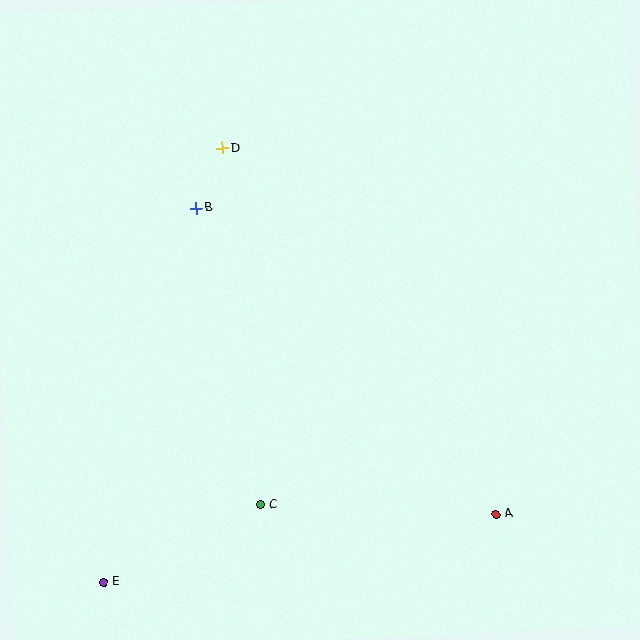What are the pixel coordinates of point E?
Point E is at (104, 582).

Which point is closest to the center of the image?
Point B at (196, 208) is closest to the center.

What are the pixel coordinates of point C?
Point C is at (261, 505).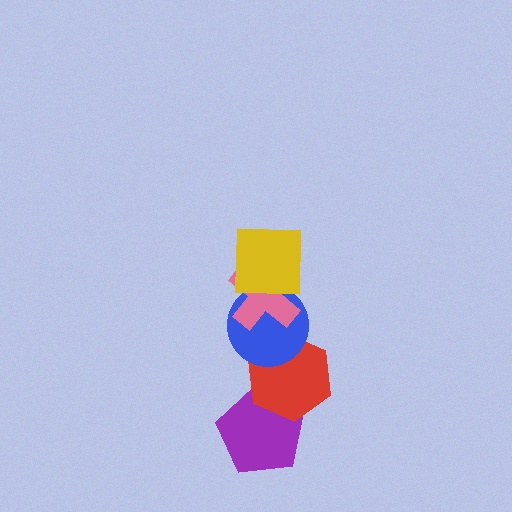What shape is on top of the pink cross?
The yellow square is on top of the pink cross.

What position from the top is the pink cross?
The pink cross is 2nd from the top.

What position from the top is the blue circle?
The blue circle is 3rd from the top.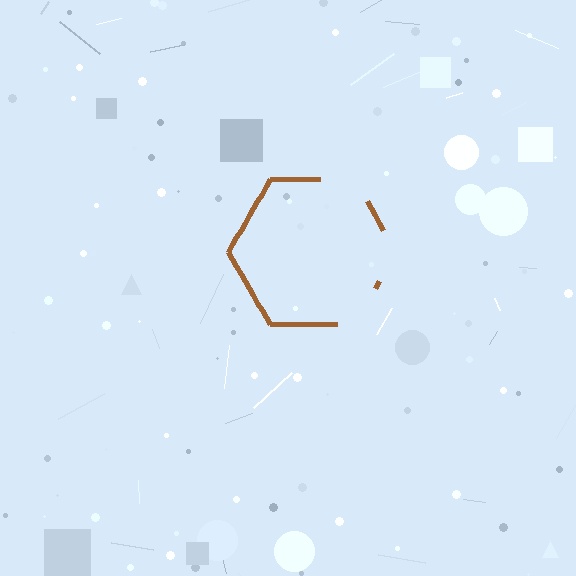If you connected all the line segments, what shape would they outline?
They would outline a hexagon.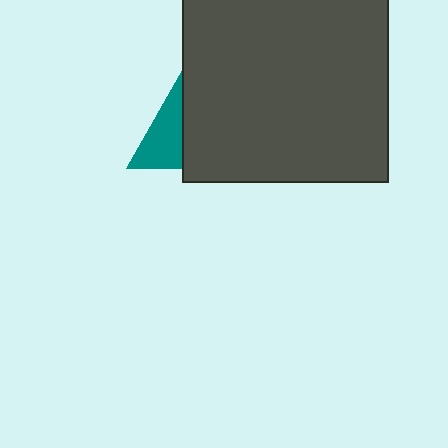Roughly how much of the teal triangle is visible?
A small part of it is visible (roughly 40%).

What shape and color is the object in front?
The object in front is a dark gray square.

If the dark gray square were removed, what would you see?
You would see the complete teal triangle.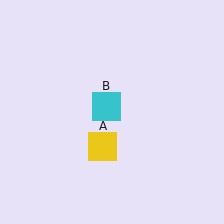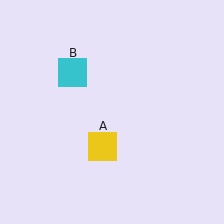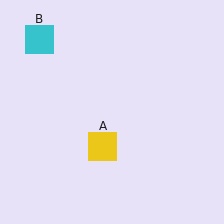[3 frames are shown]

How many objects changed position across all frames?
1 object changed position: cyan square (object B).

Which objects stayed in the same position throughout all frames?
Yellow square (object A) remained stationary.